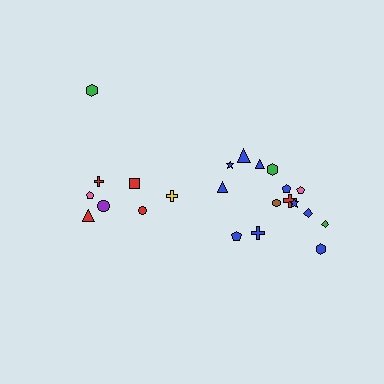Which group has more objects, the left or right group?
The right group.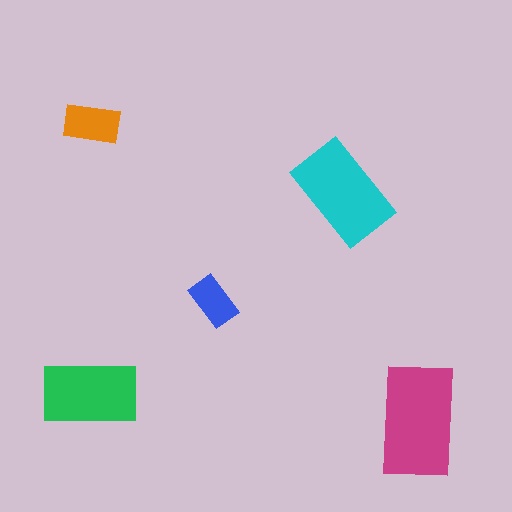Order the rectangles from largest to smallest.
the magenta one, the cyan one, the green one, the orange one, the blue one.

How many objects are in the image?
There are 5 objects in the image.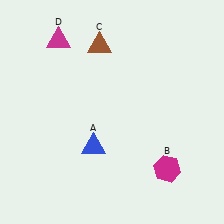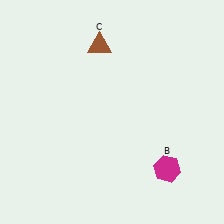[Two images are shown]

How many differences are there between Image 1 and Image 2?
There are 2 differences between the two images.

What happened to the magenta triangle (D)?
The magenta triangle (D) was removed in Image 2. It was in the top-left area of Image 1.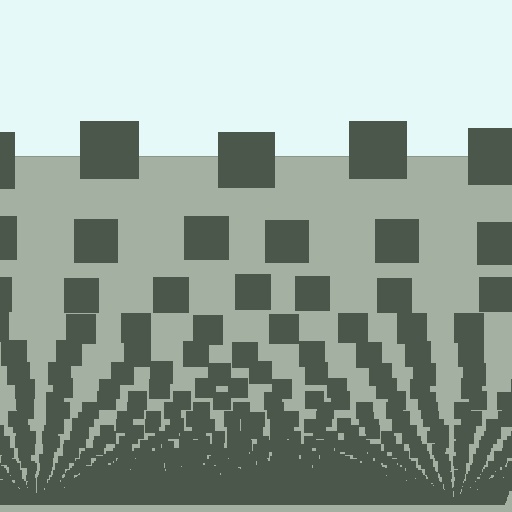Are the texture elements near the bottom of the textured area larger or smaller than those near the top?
Smaller. The gradient is inverted — elements near the bottom are smaller and denser.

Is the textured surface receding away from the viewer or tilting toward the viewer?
The surface appears to tilt toward the viewer. Texture elements get larger and sparser toward the top.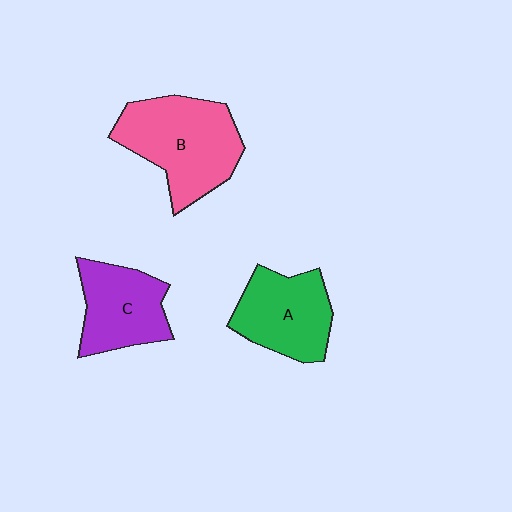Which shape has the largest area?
Shape B (pink).